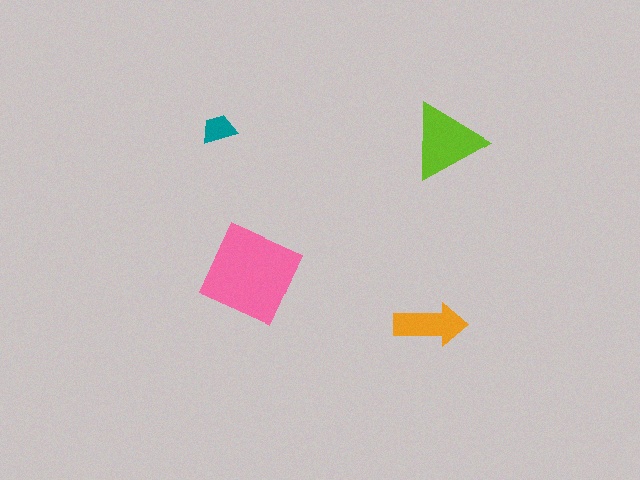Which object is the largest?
The pink square.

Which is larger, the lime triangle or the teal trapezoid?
The lime triangle.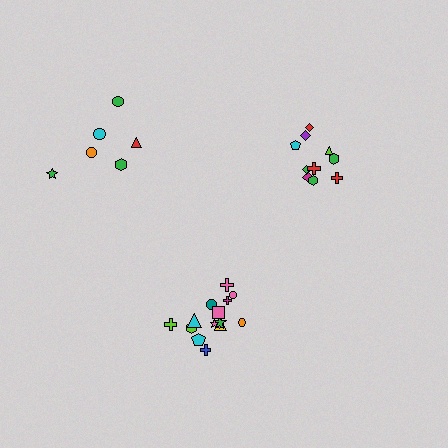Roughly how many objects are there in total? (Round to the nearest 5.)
Roughly 30 objects in total.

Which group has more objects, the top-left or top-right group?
The top-right group.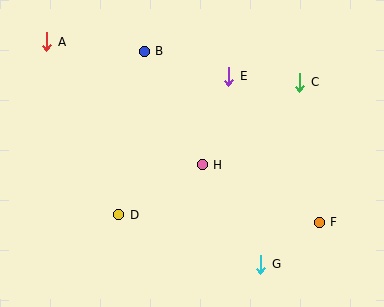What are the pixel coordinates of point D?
Point D is at (119, 215).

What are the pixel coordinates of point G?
Point G is at (261, 264).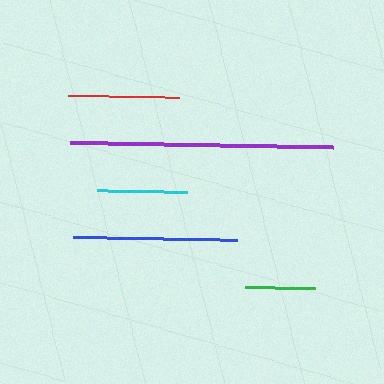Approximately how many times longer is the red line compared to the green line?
The red line is approximately 1.6 times the length of the green line.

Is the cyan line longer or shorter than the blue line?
The blue line is longer than the cyan line.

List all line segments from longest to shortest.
From longest to shortest: purple, blue, red, cyan, green.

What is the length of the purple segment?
The purple segment is approximately 263 pixels long.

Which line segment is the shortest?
The green line is the shortest at approximately 70 pixels.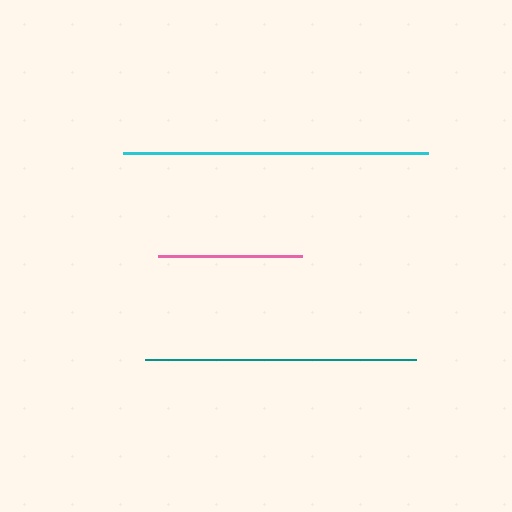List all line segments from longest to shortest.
From longest to shortest: cyan, teal, pink.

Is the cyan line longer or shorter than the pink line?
The cyan line is longer than the pink line.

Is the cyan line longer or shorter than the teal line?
The cyan line is longer than the teal line.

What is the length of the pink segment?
The pink segment is approximately 144 pixels long.